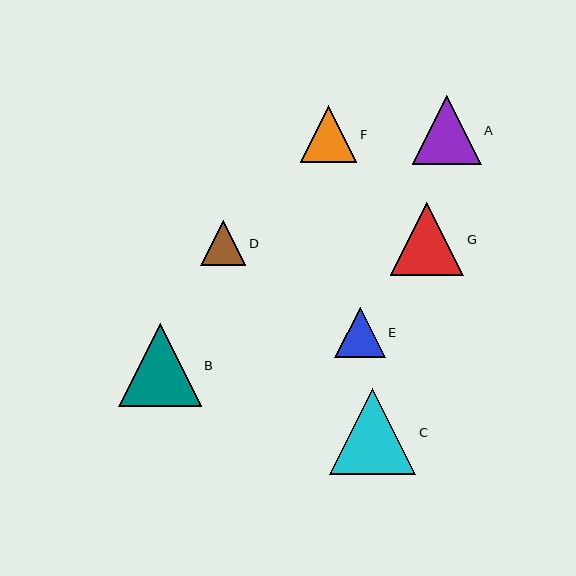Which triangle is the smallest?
Triangle D is the smallest with a size of approximately 45 pixels.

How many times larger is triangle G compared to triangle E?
Triangle G is approximately 1.5 times the size of triangle E.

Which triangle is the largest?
Triangle C is the largest with a size of approximately 86 pixels.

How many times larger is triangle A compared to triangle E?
Triangle A is approximately 1.4 times the size of triangle E.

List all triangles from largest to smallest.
From largest to smallest: C, B, G, A, F, E, D.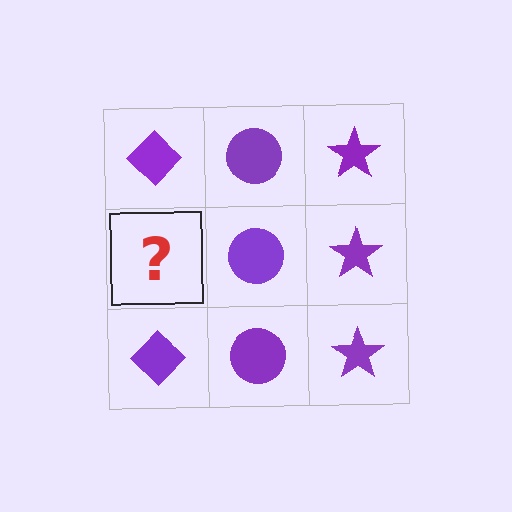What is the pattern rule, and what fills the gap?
The rule is that each column has a consistent shape. The gap should be filled with a purple diamond.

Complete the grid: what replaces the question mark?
The question mark should be replaced with a purple diamond.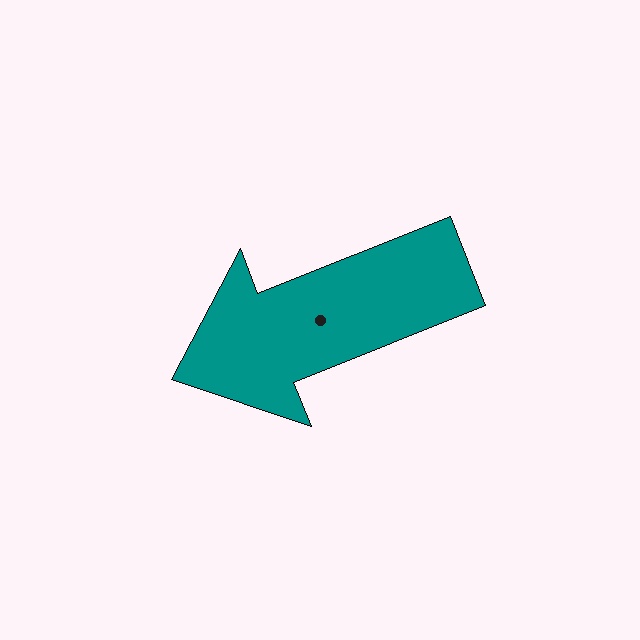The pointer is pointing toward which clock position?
Roughly 8 o'clock.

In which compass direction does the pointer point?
West.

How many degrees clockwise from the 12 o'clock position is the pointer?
Approximately 248 degrees.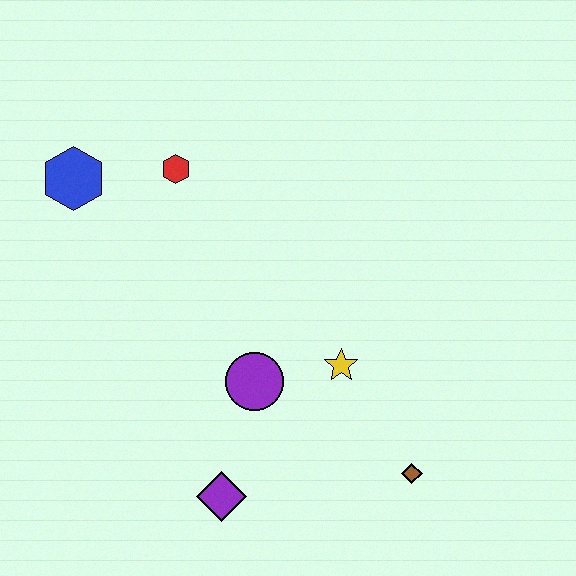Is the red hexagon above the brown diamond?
Yes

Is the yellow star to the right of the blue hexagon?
Yes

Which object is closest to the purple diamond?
The purple circle is closest to the purple diamond.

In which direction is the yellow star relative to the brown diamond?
The yellow star is above the brown diamond.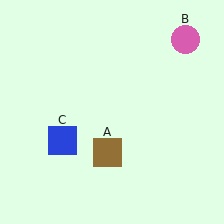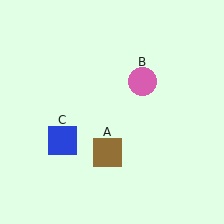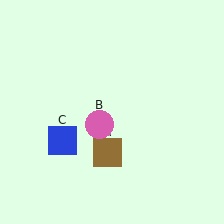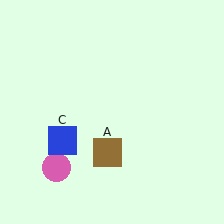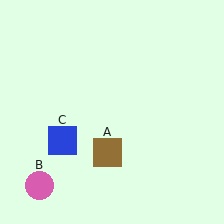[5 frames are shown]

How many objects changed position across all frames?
1 object changed position: pink circle (object B).